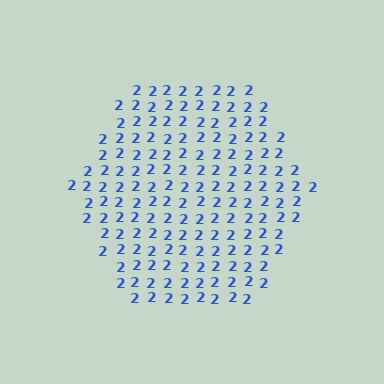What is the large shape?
The large shape is a hexagon.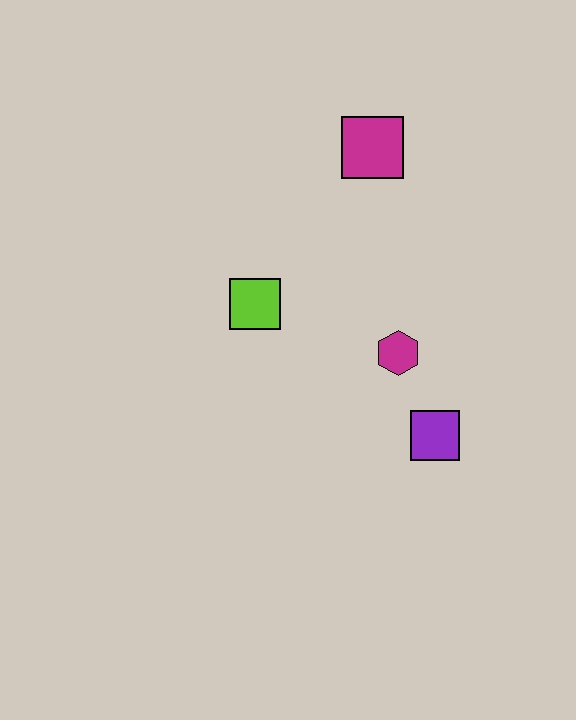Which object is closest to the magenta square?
The lime square is closest to the magenta square.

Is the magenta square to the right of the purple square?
No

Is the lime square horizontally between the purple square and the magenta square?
No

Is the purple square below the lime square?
Yes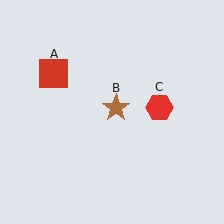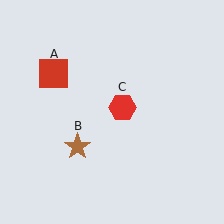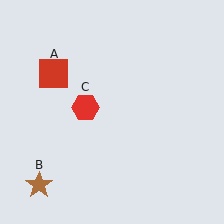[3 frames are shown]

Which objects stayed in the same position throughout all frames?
Red square (object A) remained stationary.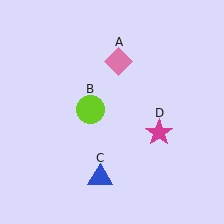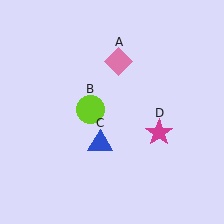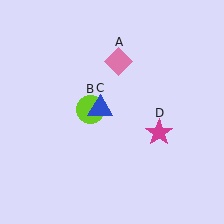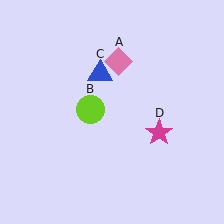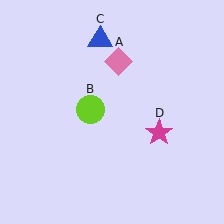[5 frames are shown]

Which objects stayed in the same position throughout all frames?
Pink diamond (object A) and lime circle (object B) and magenta star (object D) remained stationary.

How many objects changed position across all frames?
1 object changed position: blue triangle (object C).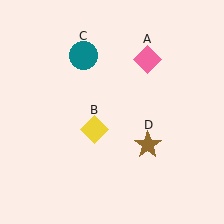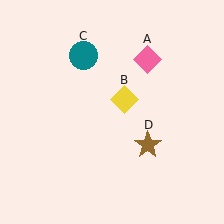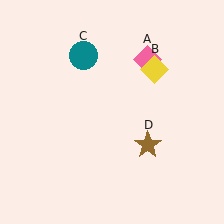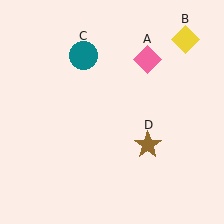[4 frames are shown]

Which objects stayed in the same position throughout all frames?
Pink diamond (object A) and teal circle (object C) and brown star (object D) remained stationary.